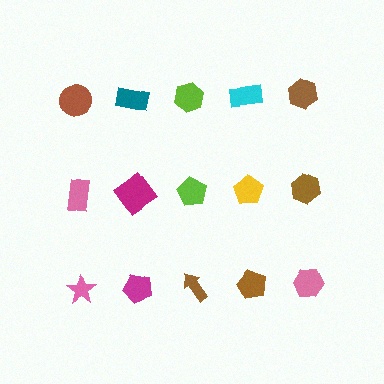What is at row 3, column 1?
A pink star.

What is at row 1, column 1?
A brown circle.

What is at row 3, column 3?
A brown arrow.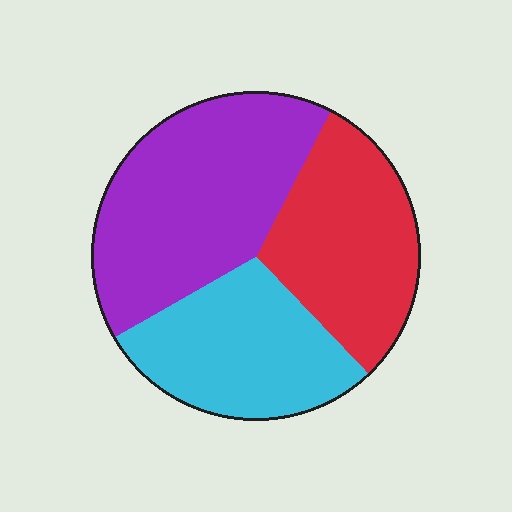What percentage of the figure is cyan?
Cyan takes up about one quarter (1/4) of the figure.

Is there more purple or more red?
Purple.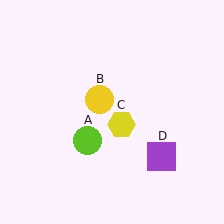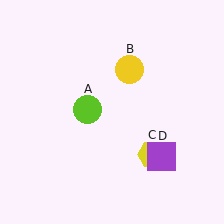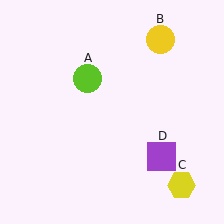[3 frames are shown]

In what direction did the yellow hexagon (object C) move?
The yellow hexagon (object C) moved down and to the right.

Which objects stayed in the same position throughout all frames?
Purple square (object D) remained stationary.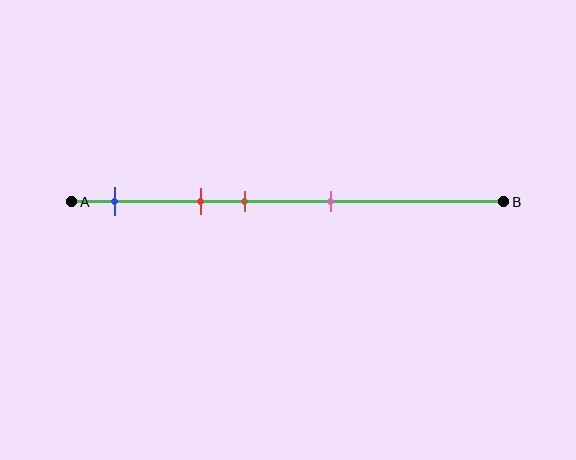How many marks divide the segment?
There are 4 marks dividing the segment.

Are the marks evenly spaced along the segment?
No, the marks are not evenly spaced.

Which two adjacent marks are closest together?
The red and brown marks are the closest adjacent pair.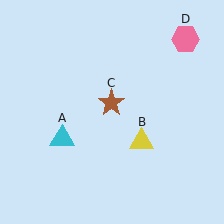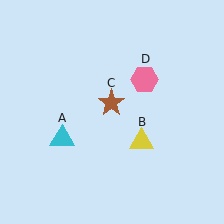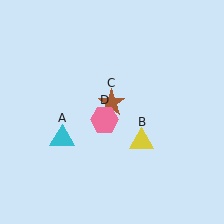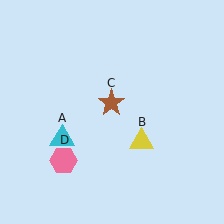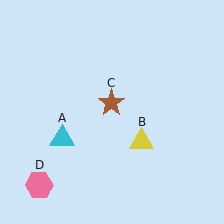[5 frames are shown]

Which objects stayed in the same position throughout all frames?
Cyan triangle (object A) and yellow triangle (object B) and brown star (object C) remained stationary.